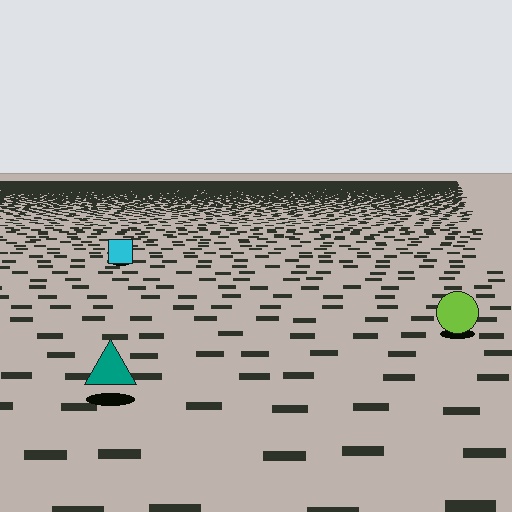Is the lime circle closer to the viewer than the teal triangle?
No. The teal triangle is closer — you can tell from the texture gradient: the ground texture is coarser near it.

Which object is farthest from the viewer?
The cyan square is farthest from the viewer. It appears smaller and the ground texture around it is denser.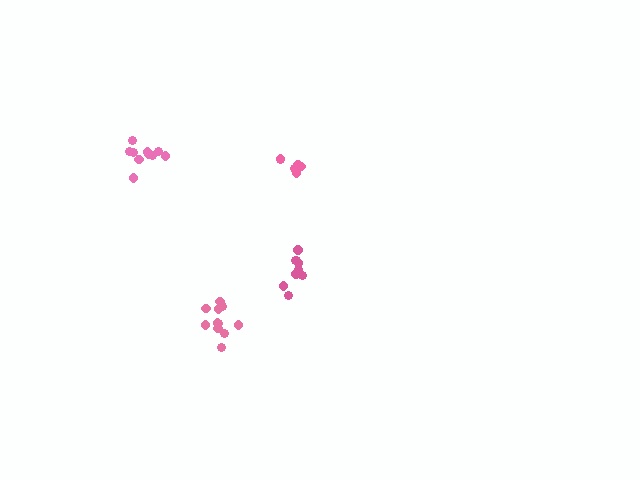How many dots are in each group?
Group 1: 6 dots, Group 2: 10 dots, Group 3: 9 dots, Group 4: 11 dots (36 total).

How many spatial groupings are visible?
There are 4 spatial groupings.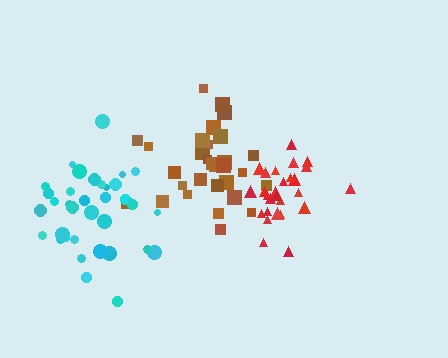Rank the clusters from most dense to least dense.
red, cyan, brown.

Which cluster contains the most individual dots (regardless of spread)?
Cyan (35).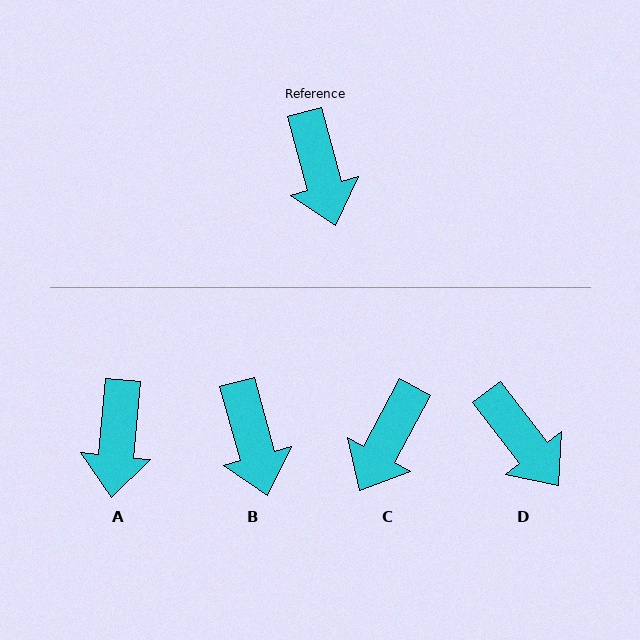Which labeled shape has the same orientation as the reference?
B.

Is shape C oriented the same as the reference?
No, it is off by about 43 degrees.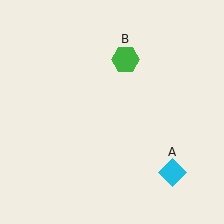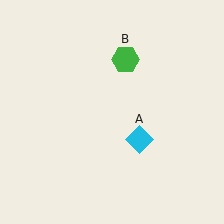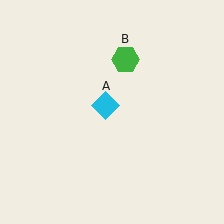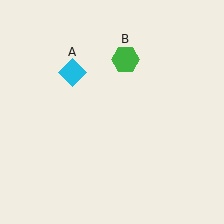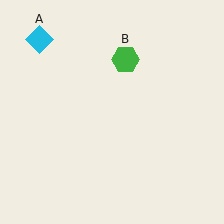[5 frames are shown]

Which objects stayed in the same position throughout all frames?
Green hexagon (object B) remained stationary.